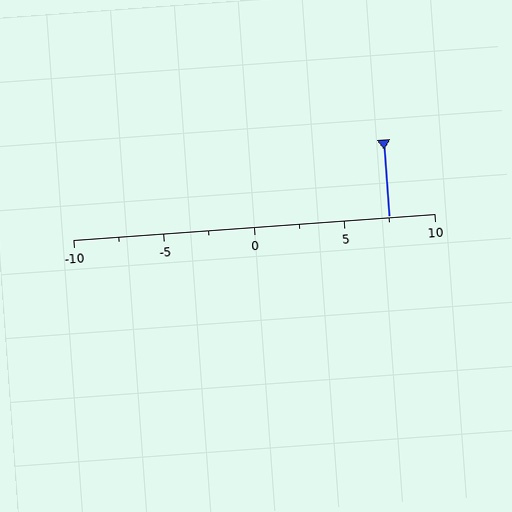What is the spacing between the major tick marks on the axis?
The major ticks are spaced 5 apart.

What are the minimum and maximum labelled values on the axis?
The axis runs from -10 to 10.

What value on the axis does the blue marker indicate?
The marker indicates approximately 7.5.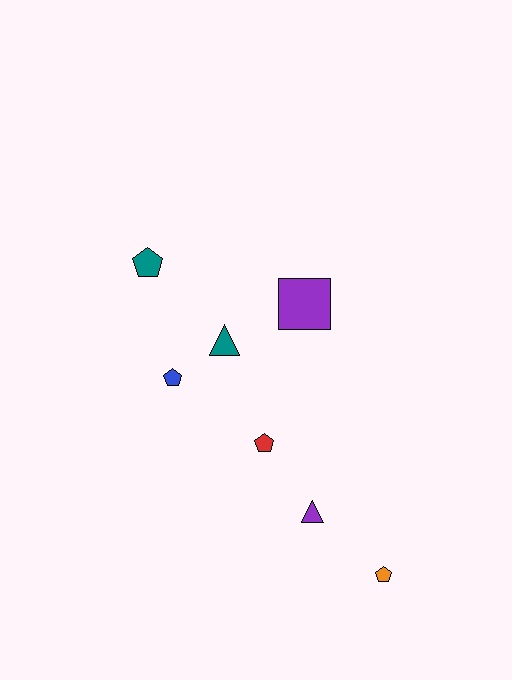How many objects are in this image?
There are 7 objects.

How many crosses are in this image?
There are no crosses.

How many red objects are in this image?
There is 1 red object.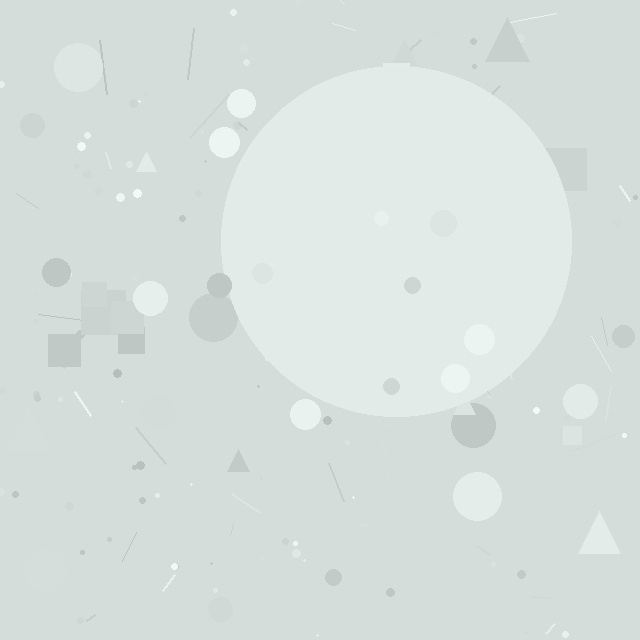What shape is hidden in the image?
A circle is hidden in the image.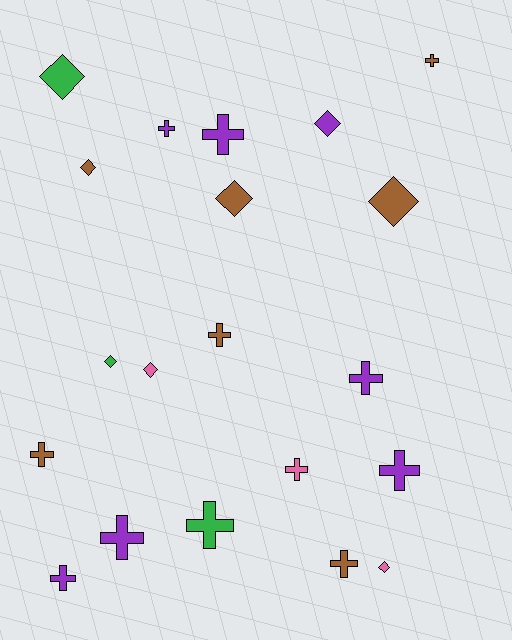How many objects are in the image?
There are 20 objects.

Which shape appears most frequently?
Cross, with 12 objects.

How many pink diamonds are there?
There are 2 pink diamonds.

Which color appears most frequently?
Purple, with 7 objects.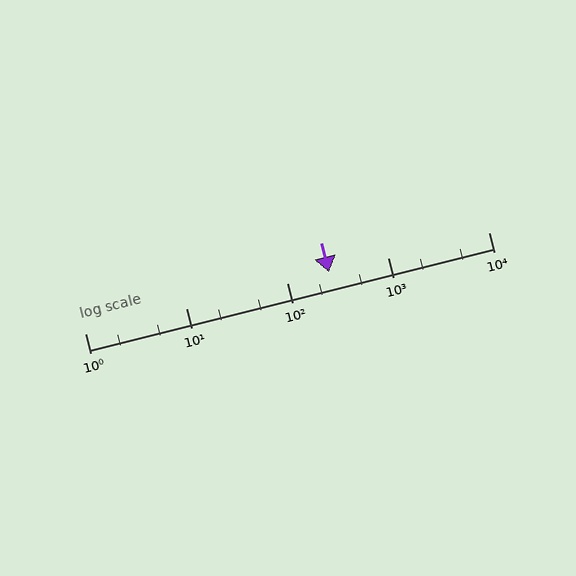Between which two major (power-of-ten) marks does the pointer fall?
The pointer is between 100 and 1000.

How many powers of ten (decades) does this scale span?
The scale spans 4 decades, from 1 to 10000.